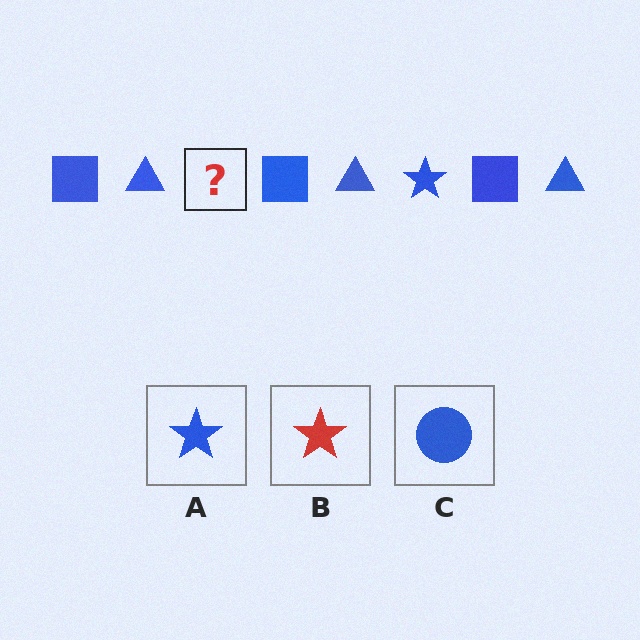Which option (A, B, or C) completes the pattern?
A.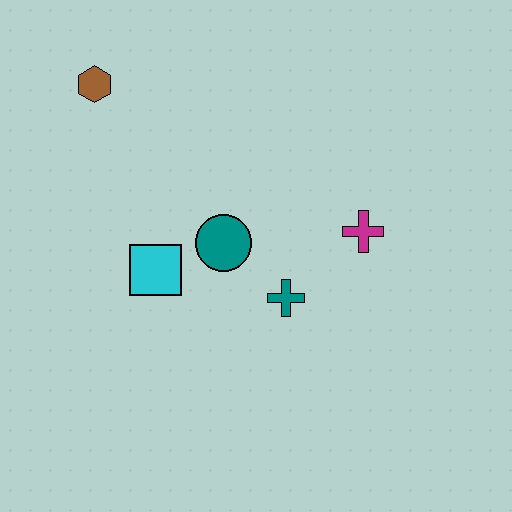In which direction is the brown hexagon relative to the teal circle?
The brown hexagon is above the teal circle.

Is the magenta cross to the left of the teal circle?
No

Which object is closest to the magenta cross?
The teal cross is closest to the magenta cross.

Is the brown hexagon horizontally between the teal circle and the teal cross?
No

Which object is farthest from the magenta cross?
The brown hexagon is farthest from the magenta cross.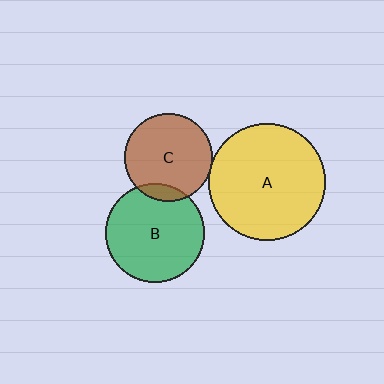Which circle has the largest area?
Circle A (yellow).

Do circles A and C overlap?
Yes.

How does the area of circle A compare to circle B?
Approximately 1.4 times.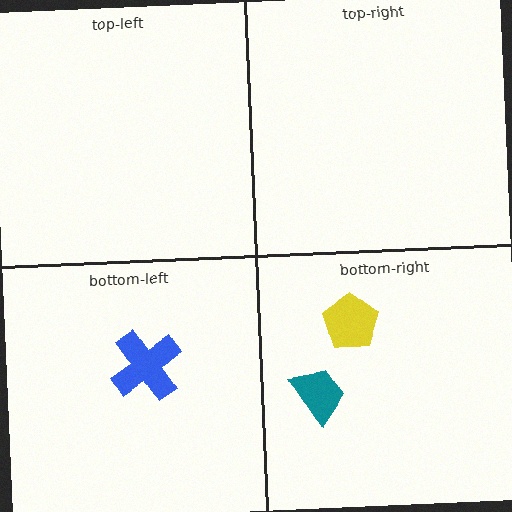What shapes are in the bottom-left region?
The blue cross.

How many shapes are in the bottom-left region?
1.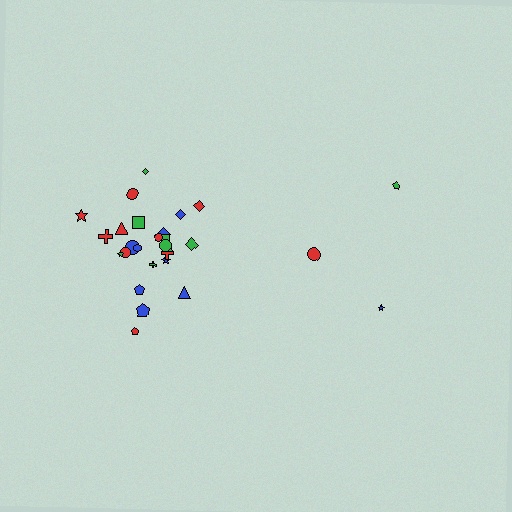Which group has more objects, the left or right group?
The left group.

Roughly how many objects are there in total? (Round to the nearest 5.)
Roughly 30 objects in total.